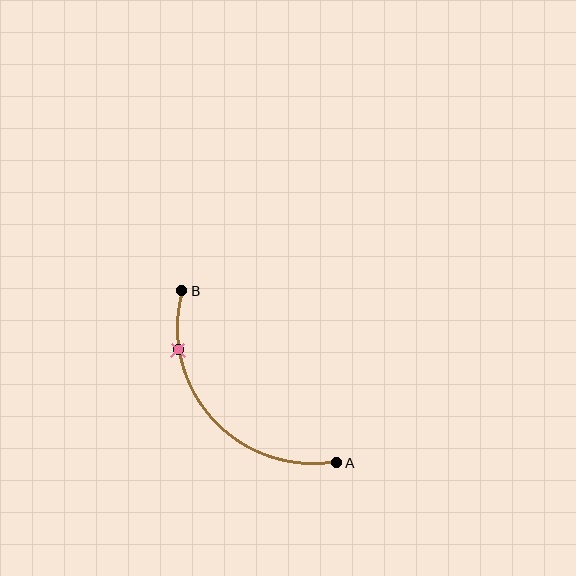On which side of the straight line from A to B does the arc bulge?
The arc bulges below and to the left of the straight line connecting A and B.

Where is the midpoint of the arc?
The arc midpoint is the point on the curve farthest from the straight line joining A and B. It sits below and to the left of that line.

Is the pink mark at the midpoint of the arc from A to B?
No. The pink mark lies on the arc but is closer to endpoint B. The arc midpoint would be at the point on the curve equidistant along the arc from both A and B.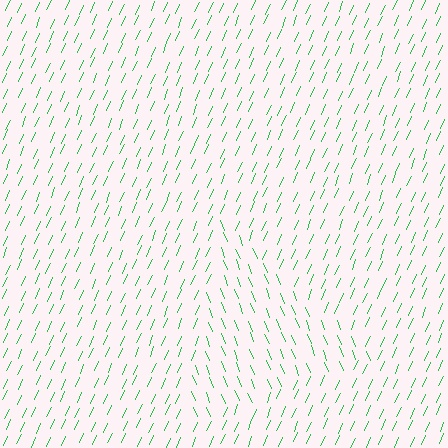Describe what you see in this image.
The image is filled with small green line segments. A triangle region in the image has lines oriented differently from the surrounding lines, creating a visible texture boundary.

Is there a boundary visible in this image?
Yes, there is a texture boundary formed by a change in line orientation.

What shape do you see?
I see a triangle.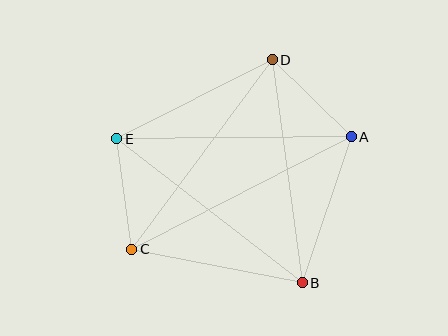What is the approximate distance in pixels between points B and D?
The distance between B and D is approximately 225 pixels.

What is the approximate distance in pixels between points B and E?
The distance between B and E is approximately 235 pixels.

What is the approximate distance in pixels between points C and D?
The distance between C and D is approximately 236 pixels.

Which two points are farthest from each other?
Points A and C are farthest from each other.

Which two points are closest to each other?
Points A and D are closest to each other.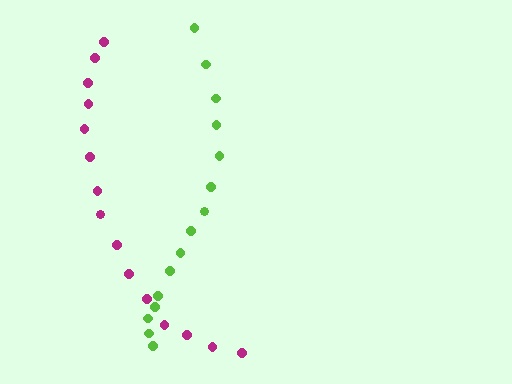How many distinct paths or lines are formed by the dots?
There are 2 distinct paths.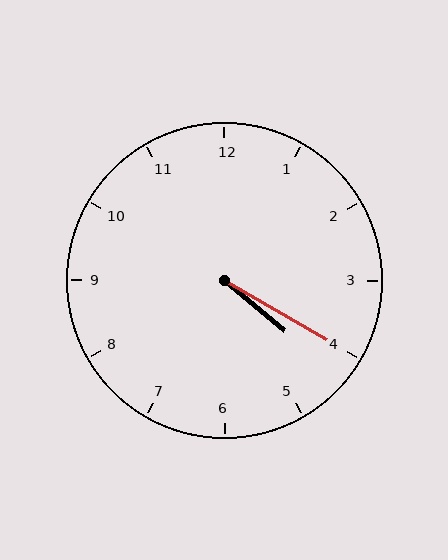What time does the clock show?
4:20.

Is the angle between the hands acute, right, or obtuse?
It is acute.